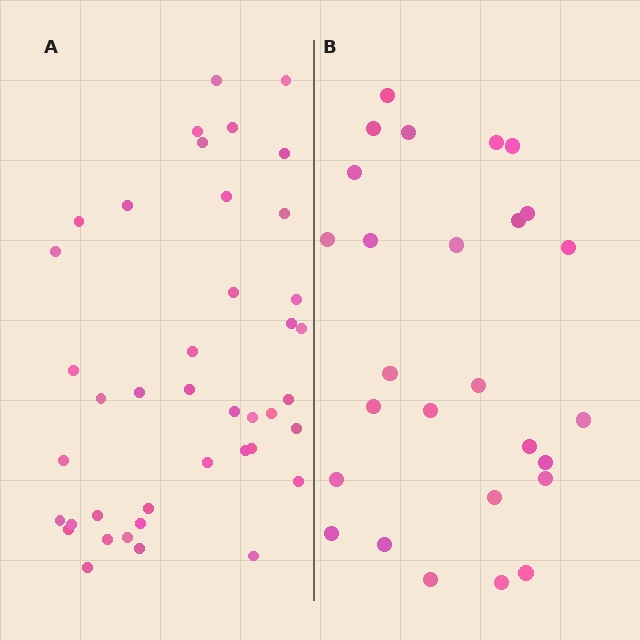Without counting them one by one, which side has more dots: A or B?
Region A (the left region) has more dots.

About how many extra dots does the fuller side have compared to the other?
Region A has approximately 15 more dots than region B.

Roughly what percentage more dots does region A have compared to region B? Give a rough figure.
About 50% more.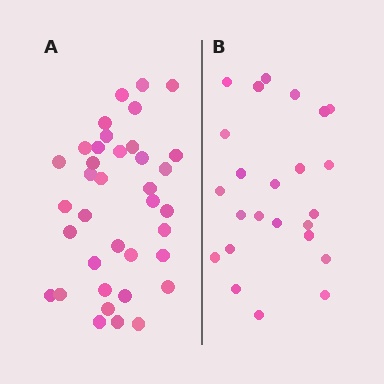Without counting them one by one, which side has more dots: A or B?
Region A (the left region) has more dots.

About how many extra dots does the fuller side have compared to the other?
Region A has approximately 15 more dots than region B.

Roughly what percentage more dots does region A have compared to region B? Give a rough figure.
About 55% more.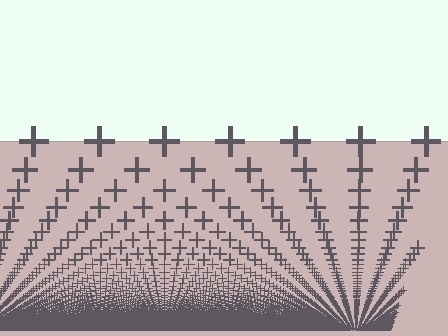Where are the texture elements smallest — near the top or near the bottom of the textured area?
Near the bottom.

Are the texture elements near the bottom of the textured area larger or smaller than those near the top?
Smaller. The gradient is inverted — elements near the bottom are smaller and denser.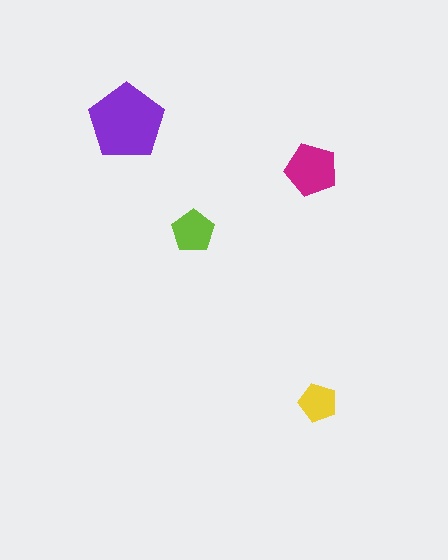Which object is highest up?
The purple pentagon is topmost.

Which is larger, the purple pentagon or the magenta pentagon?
The purple one.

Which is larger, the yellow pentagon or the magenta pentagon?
The magenta one.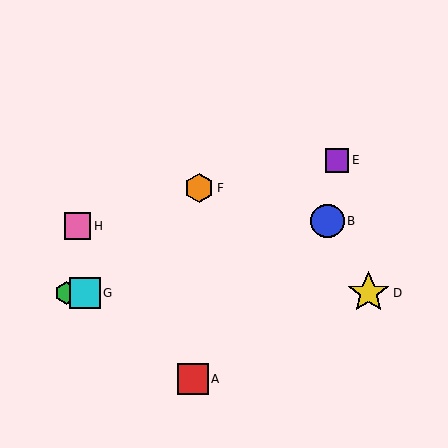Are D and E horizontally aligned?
No, D is at y≈293 and E is at y≈160.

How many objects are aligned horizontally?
3 objects (C, D, G) are aligned horizontally.